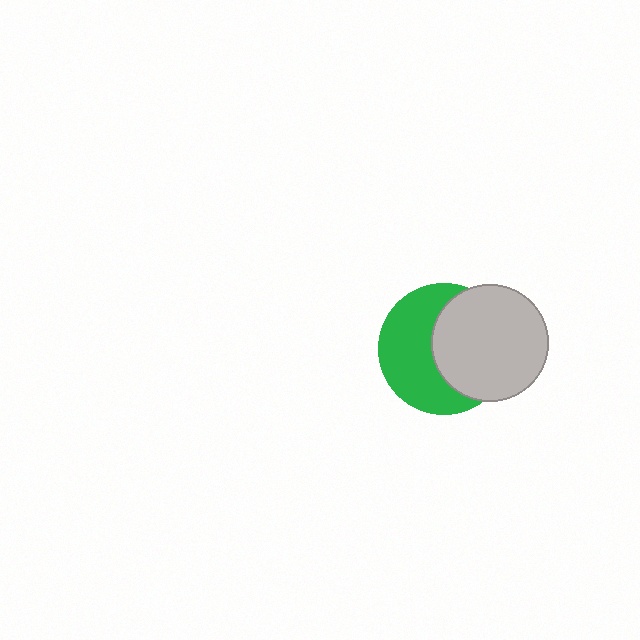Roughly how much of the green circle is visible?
About half of it is visible (roughly 52%).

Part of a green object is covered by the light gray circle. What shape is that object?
It is a circle.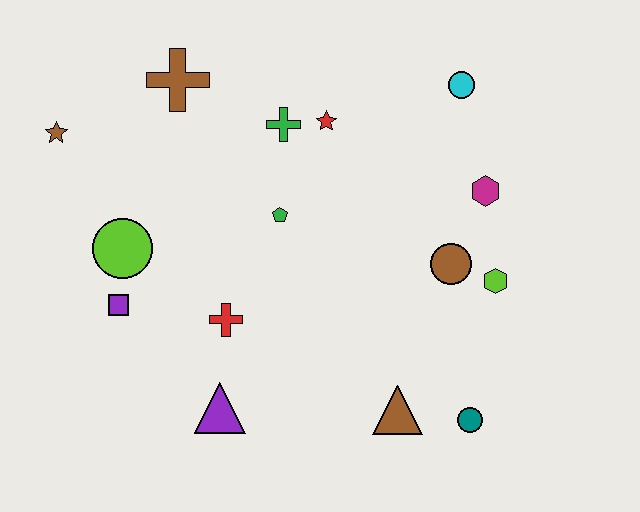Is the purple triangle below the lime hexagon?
Yes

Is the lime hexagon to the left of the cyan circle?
No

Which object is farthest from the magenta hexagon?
The brown star is farthest from the magenta hexagon.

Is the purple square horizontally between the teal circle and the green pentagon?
No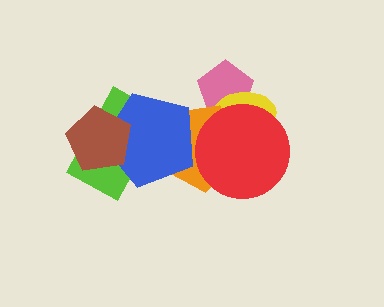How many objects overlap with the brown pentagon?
2 objects overlap with the brown pentagon.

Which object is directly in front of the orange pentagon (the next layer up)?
The red circle is directly in front of the orange pentagon.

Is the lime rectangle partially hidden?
Yes, it is partially covered by another shape.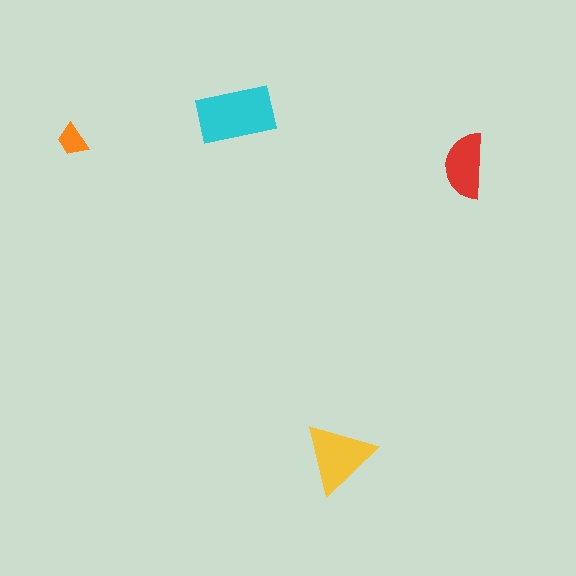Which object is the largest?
The cyan rectangle.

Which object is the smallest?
The orange trapezoid.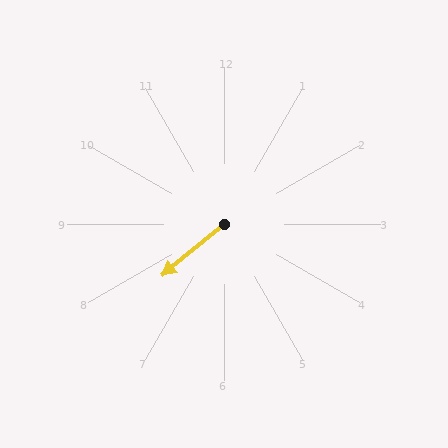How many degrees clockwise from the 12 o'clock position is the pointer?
Approximately 230 degrees.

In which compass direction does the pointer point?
Southwest.